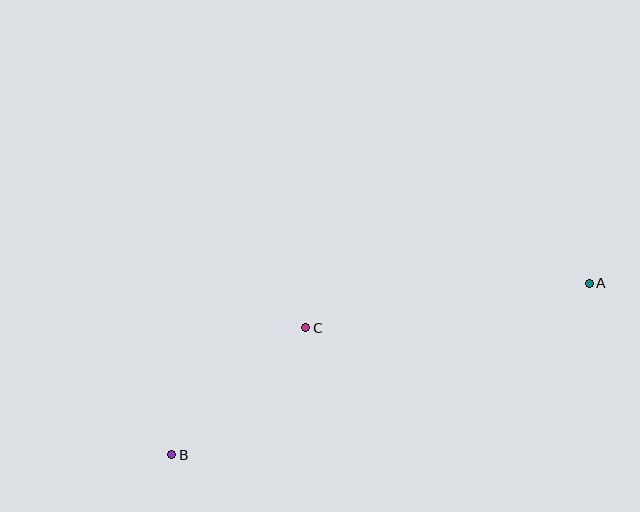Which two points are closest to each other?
Points B and C are closest to each other.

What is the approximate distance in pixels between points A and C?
The distance between A and C is approximately 287 pixels.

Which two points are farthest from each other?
Points A and B are farthest from each other.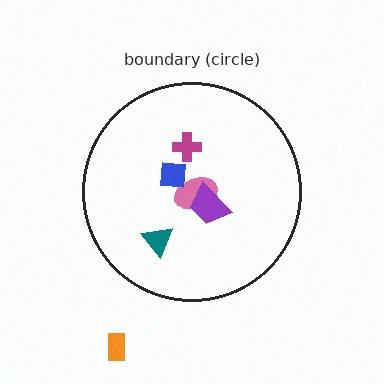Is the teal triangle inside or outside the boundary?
Inside.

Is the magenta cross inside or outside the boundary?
Inside.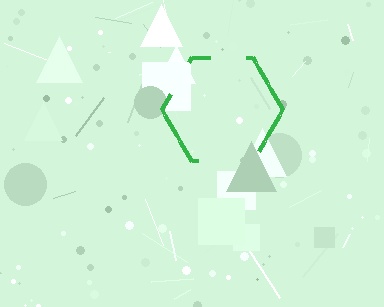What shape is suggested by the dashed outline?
The dashed outline suggests a hexagon.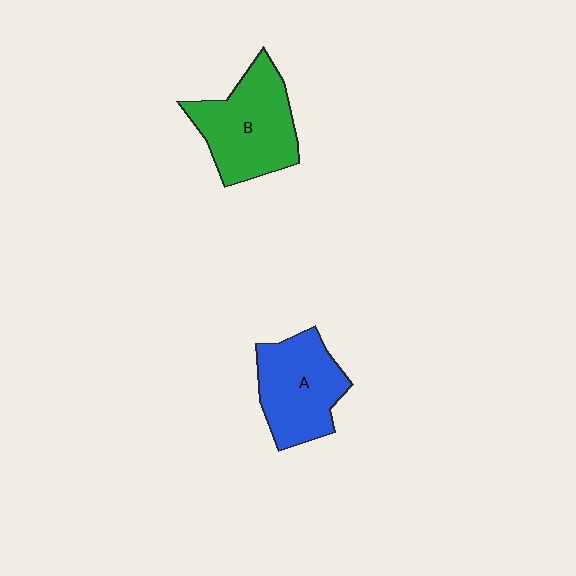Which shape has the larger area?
Shape B (green).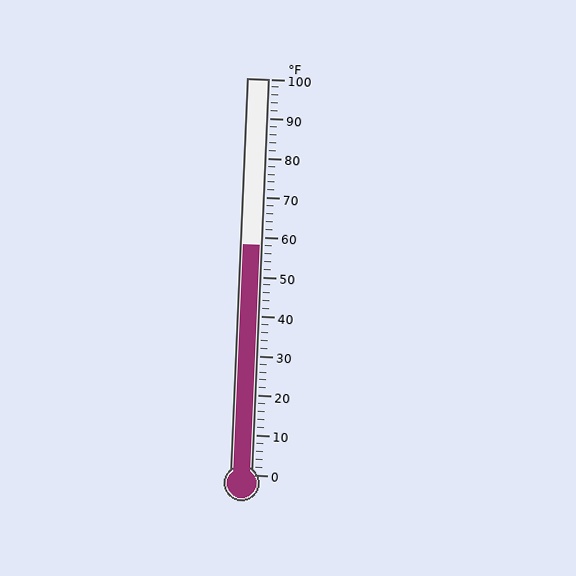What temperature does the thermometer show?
The thermometer shows approximately 58°F.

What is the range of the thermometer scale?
The thermometer scale ranges from 0°F to 100°F.